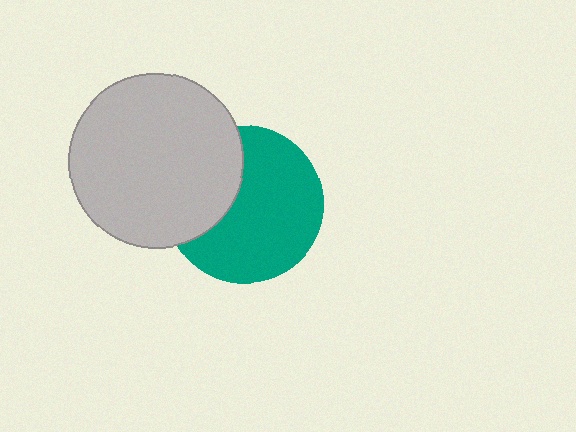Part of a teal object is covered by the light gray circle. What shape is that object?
It is a circle.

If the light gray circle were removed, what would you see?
You would see the complete teal circle.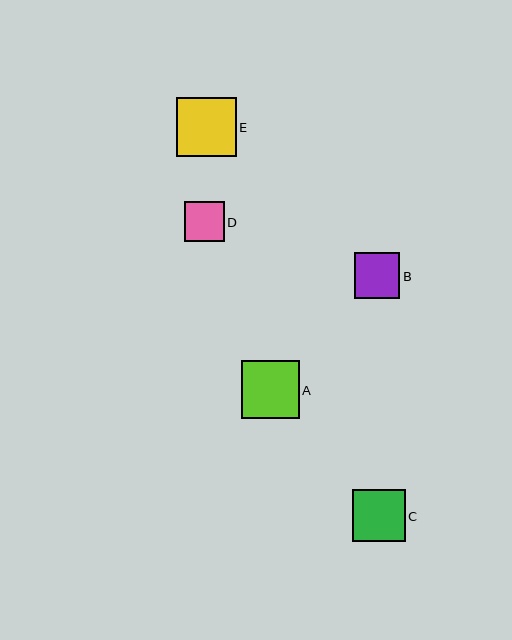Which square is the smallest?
Square D is the smallest with a size of approximately 40 pixels.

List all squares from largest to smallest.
From largest to smallest: E, A, C, B, D.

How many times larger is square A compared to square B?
Square A is approximately 1.3 times the size of square B.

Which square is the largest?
Square E is the largest with a size of approximately 60 pixels.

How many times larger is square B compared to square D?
Square B is approximately 1.2 times the size of square D.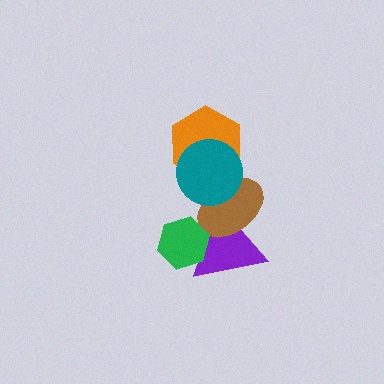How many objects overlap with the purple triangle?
2 objects overlap with the purple triangle.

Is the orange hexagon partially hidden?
Yes, it is partially covered by another shape.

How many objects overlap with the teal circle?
2 objects overlap with the teal circle.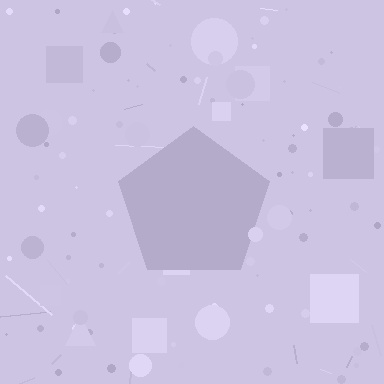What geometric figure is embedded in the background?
A pentagon is embedded in the background.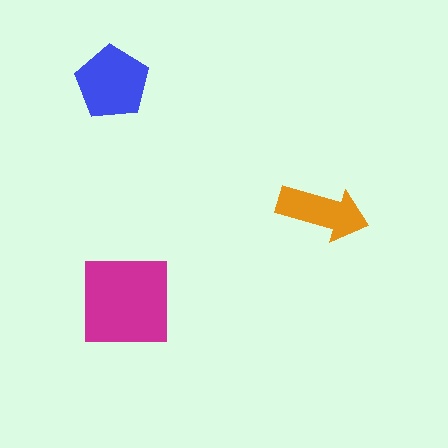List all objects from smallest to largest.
The orange arrow, the blue pentagon, the magenta square.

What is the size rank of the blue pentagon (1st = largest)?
2nd.